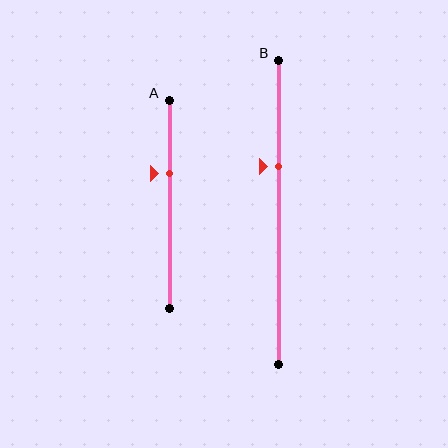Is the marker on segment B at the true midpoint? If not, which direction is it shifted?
No, the marker on segment B is shifted upward by about 15% of the segment length.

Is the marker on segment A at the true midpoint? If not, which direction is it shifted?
No, the marker on segment A is shifted upward by about 15% of the segment length.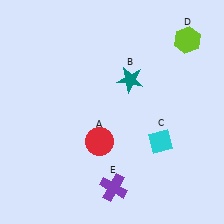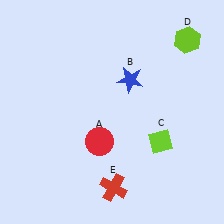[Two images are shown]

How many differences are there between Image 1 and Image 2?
There are 3 differences between the two images.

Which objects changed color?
B changed from teal to blue. C changed from cyan to lime. E changed from purple to red.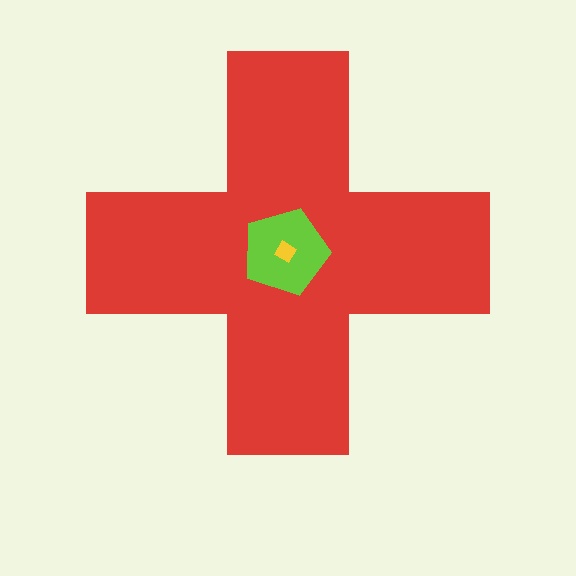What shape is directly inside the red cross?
The lime pentagon.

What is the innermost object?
The yellow diamond.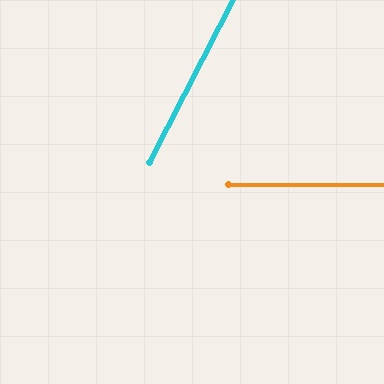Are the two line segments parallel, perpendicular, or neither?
Neither parallel nor perpendicular — they differ by about 63°.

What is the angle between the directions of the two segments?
Approximately 63 degrees.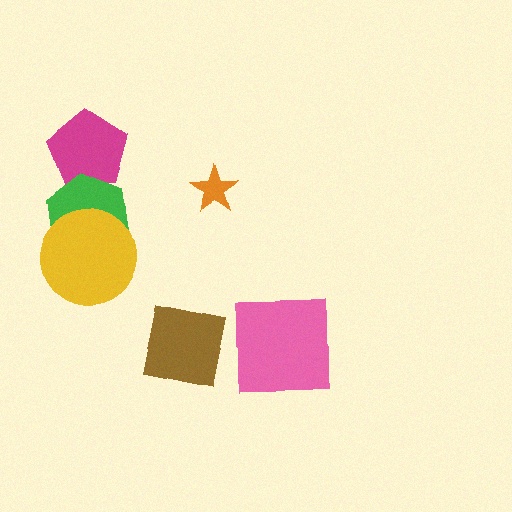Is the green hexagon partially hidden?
Yes, it is partially covered by another shape.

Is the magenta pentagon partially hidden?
Yes, it is partially covered by another shape.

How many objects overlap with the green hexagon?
2 objects overlap with the green hexagon.